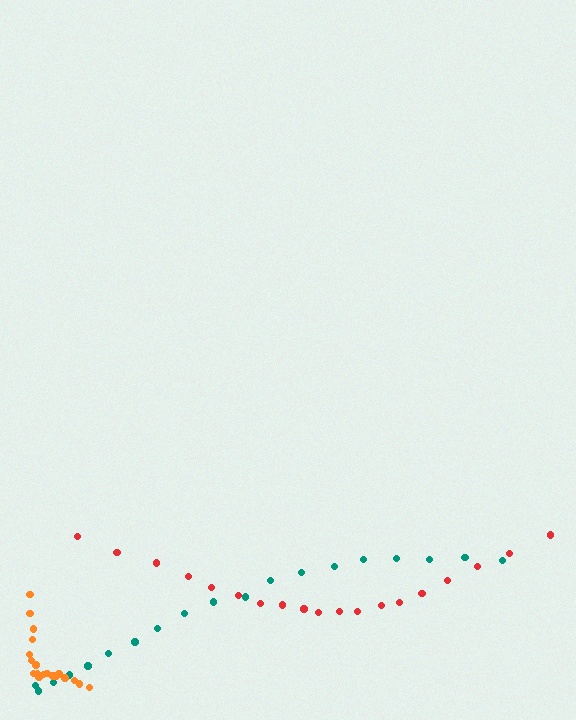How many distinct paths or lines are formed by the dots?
There are 3 distinct paths.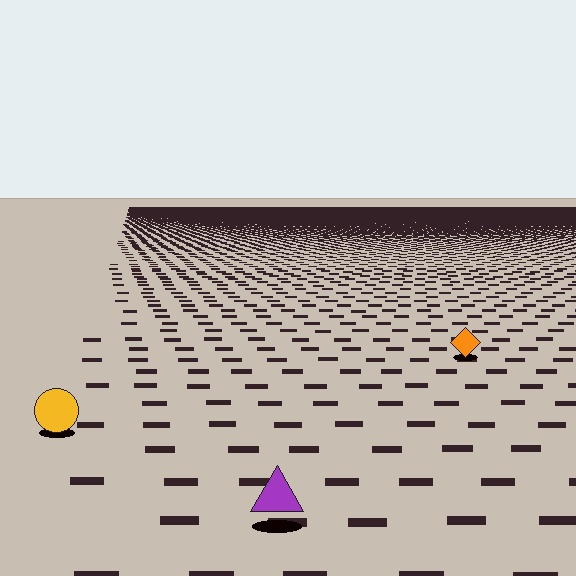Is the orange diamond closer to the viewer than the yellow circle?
No. The yellow circle is closer — you can tell from the texture gradient: the ground texture is coarser near it.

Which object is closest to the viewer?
The purple triangle is closest. The texture marks near it are larger and more spread out.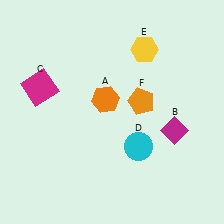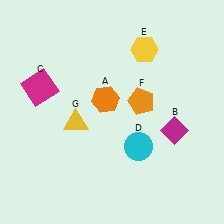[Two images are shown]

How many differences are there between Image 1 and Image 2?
There is 1 difference between the two images.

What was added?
A yellow triangle (G) was added in Image 2.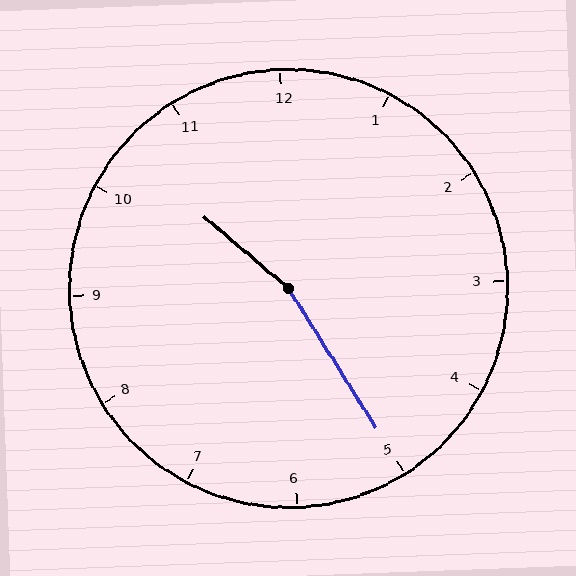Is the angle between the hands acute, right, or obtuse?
It is obtuse.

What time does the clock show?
10:25.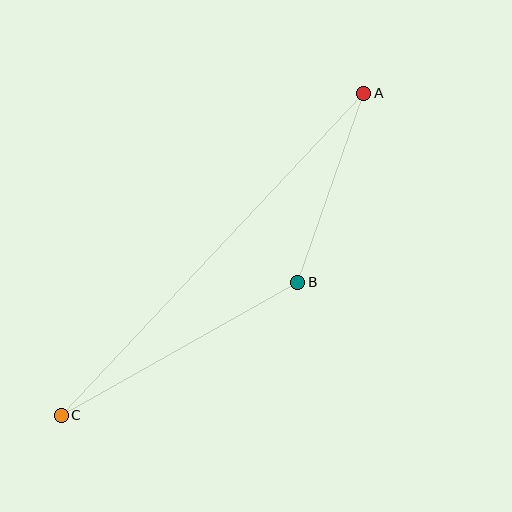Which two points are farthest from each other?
Points A and C are farthest from each other.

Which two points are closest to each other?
Points A and B are closest to each other.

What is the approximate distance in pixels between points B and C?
The distance between B and C is approximately 271 pixels.